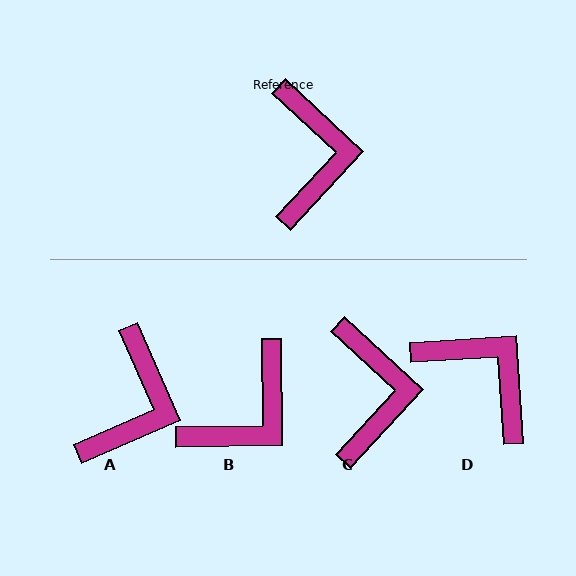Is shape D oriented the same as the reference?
No, it is off by about 46 degrees.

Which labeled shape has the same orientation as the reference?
C.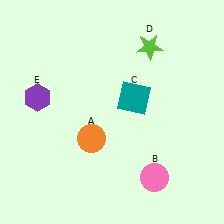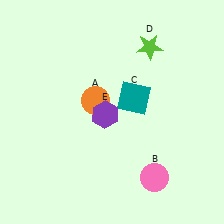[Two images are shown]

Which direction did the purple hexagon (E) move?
The purple hexagon (E) moved right.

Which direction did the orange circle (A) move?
The orange circle (A) moved up.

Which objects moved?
The objects that moved are: the orange circle (A), the purple hexagon (E).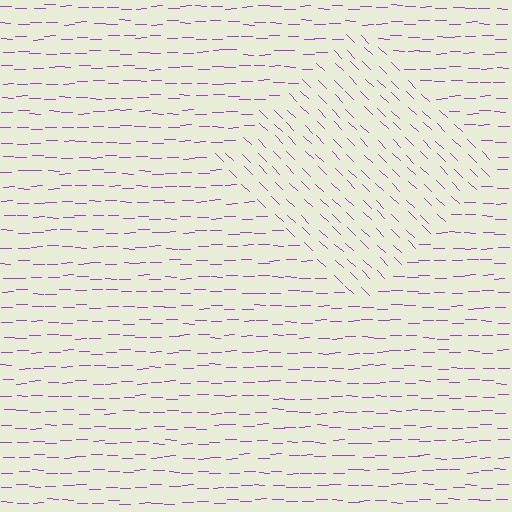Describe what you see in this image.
The image is filled with small purple line segments. A diamond region in the image has lines oriented differently from the surrounding lines, creating a visible texture boundary.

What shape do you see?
I see a diamond.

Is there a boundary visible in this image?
Yes, there is a texture boundary formed by a change in line orientation.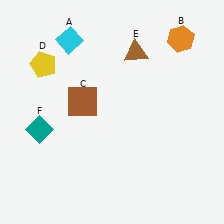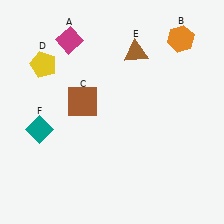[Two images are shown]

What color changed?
The diamond (A) changed from cyan in Image 1 to magenta in Image 2.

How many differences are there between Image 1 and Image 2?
There is 1 difference between the two images.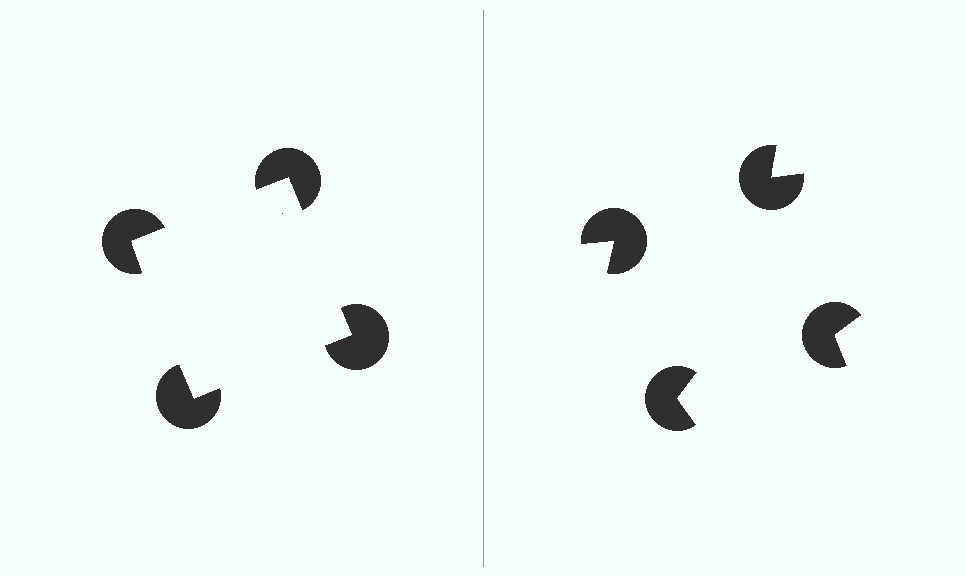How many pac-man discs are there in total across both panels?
8 — 4 on each side.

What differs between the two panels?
The pac-man discs are positioned identically on both sides; only the wedge orientations differ. On the left they align to a square; on the right they are misaligned.